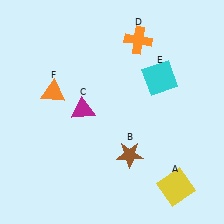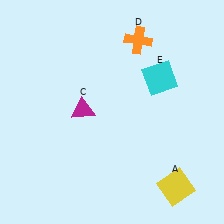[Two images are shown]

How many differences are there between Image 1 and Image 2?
There are 2 differences between the two images.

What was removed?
The orange triangle (F), the brown star (B) were removed in Image 2.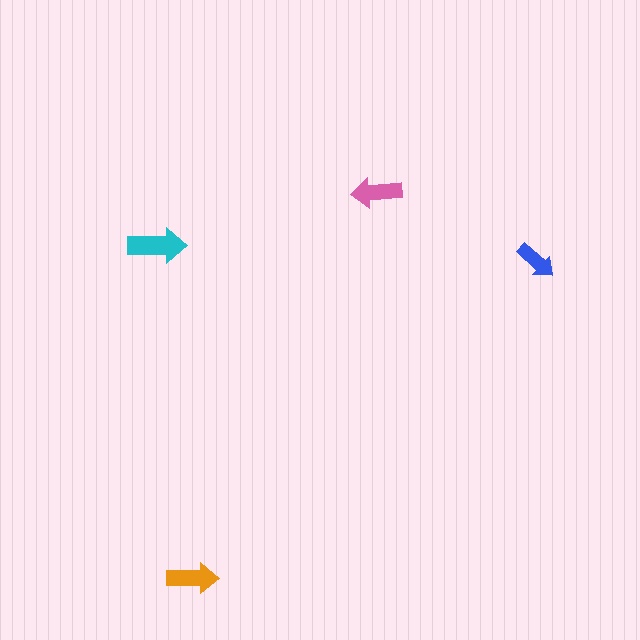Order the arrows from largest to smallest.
the cyan one, the orange one, the pink one, the blue one.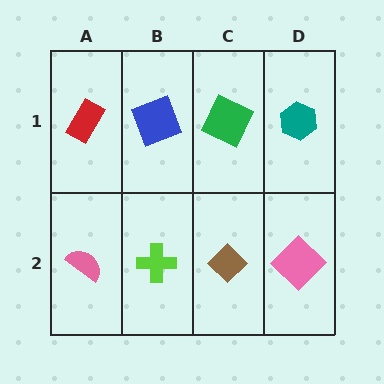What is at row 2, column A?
A pink semicircle.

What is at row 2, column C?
A brown diamond.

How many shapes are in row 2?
4 shapes.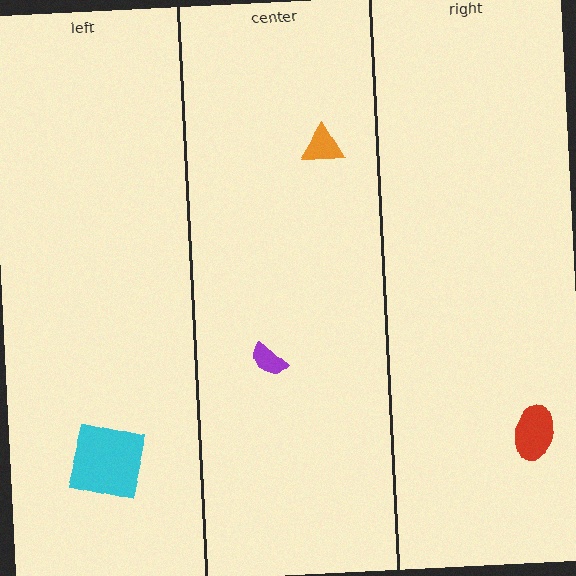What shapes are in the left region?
The cyan square.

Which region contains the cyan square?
The left region.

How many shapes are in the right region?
1.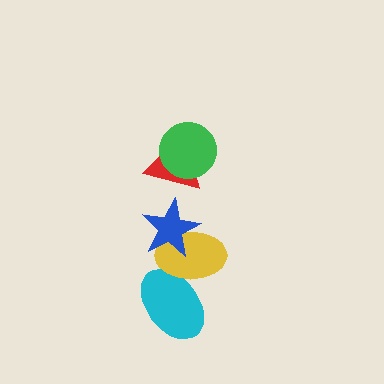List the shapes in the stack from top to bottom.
From top to bottom: the green circle, the red triangle, the blue star, the yellow ellipse, the cyan ellipse.